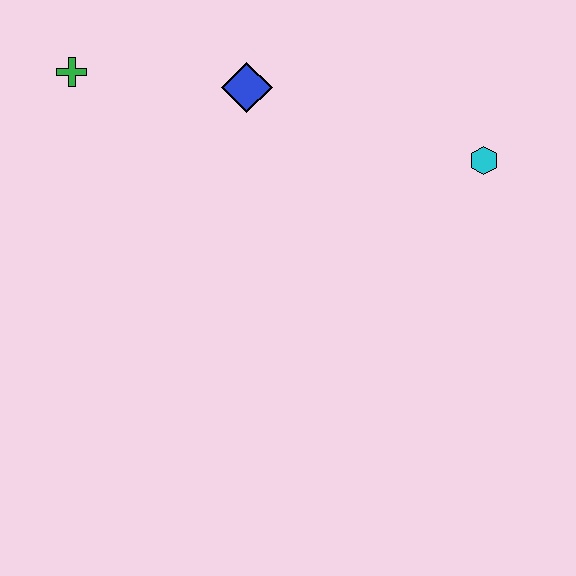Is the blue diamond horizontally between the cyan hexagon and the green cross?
Yes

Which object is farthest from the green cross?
The cyan hexagon is farthest from the green cross.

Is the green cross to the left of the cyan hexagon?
Yes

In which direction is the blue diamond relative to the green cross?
The blue diamond is to the right of the green cross.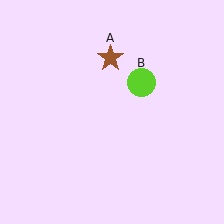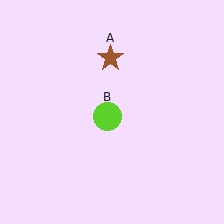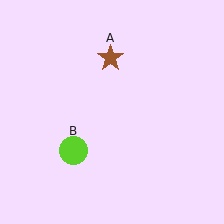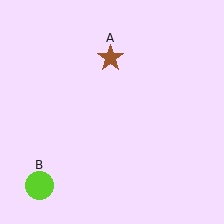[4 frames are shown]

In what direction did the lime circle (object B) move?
The lime circle (object B) moved down and to the left.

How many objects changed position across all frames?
1 object changed position: lime circle (object B).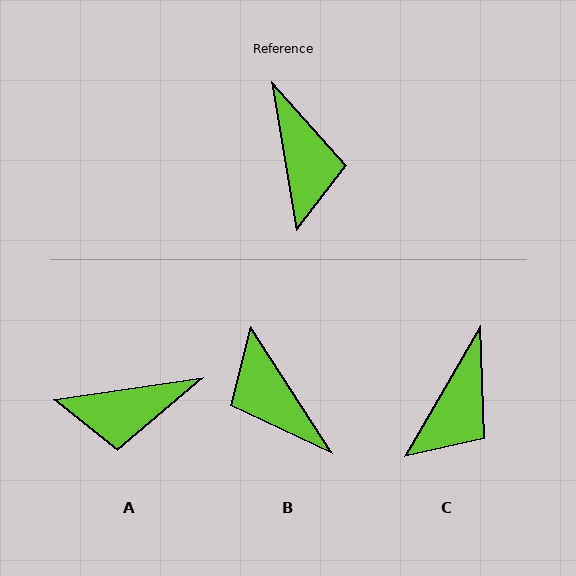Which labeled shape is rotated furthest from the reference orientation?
B, about 157 degrees away.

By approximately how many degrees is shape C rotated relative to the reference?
Approximately 40 degrees clockwise.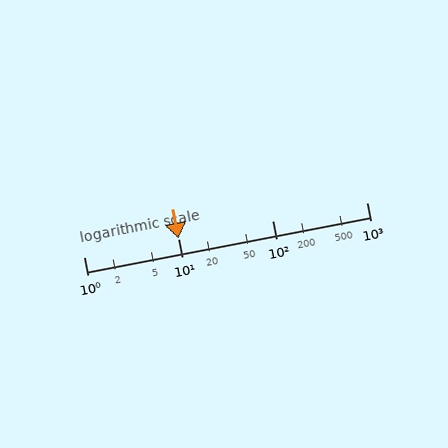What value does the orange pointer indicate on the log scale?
The pointer indicates approximately 10.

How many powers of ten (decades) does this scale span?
The scale spans 3 decades, from 1 to 1000.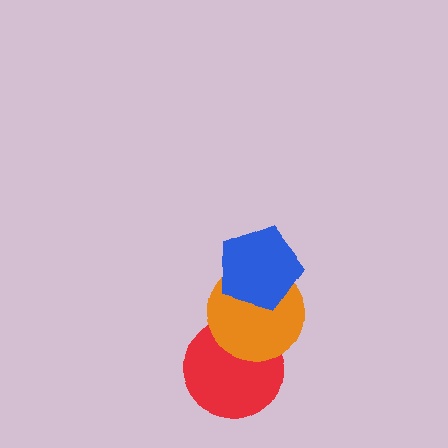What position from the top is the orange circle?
The orange circle is 2nd from the top.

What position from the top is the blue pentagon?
The blue pentagon is 1st from the top.